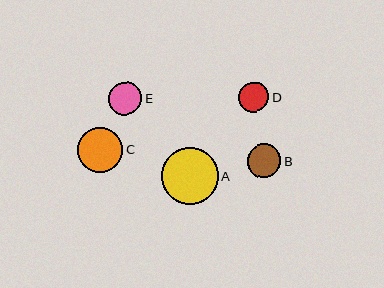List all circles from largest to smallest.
From largest to smallest: A, C, B, E, D.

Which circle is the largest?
Circle A is the largest with a size of approximately 57 pixels.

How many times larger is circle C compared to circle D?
Circle C is approximately 1.5 times the size of circle D.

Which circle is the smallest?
Circle D is the smallest with a size of approximately 30 pixels.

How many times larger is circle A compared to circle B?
Circle A is approximately 1.7 times the size of circle B.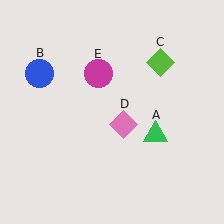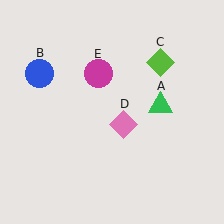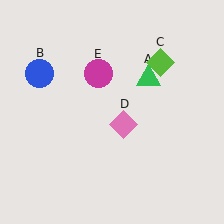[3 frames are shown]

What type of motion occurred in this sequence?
The green triangle (object A) rotated counterclockwise around the center of the scene.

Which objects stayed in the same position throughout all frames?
Blue circle (object B) and lime diamond (object C) and pink diamond (object D) and magenta circle (object E) remained stationary.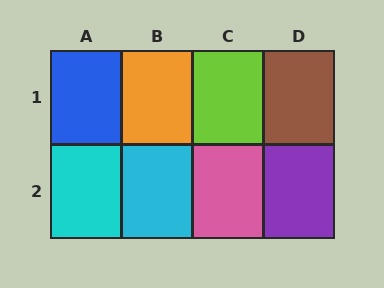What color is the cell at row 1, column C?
Lime.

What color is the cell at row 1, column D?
Brown.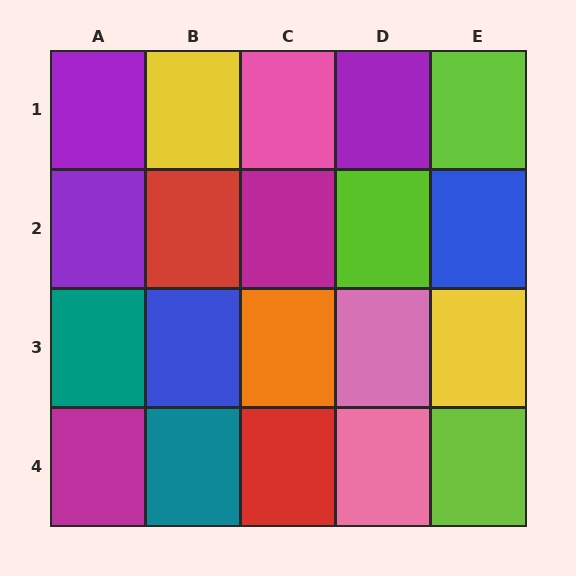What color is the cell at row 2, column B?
Red.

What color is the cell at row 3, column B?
Blue.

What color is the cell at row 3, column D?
Pink.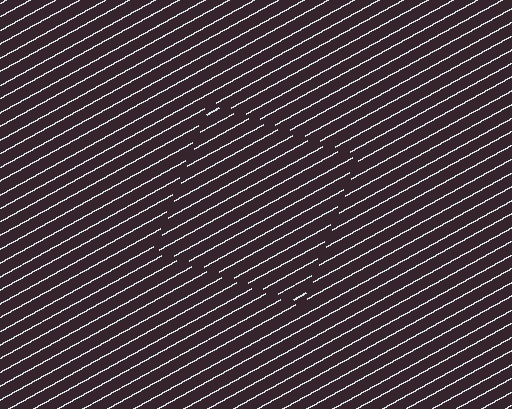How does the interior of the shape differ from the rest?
The interior of the shape contains the same grating, shifted by half a period — the contour is defined by the phase discontinuity where line-ends from the inner and outer gratings abut.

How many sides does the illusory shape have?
4 sides — the line-ends trace a square.